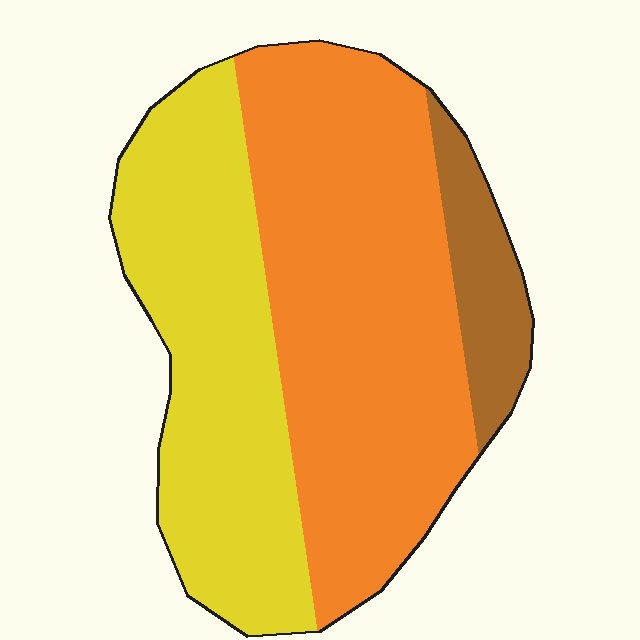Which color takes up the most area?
Orange, at roughly 50%.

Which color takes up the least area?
Brown, at roughly 10%.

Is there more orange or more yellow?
Orange.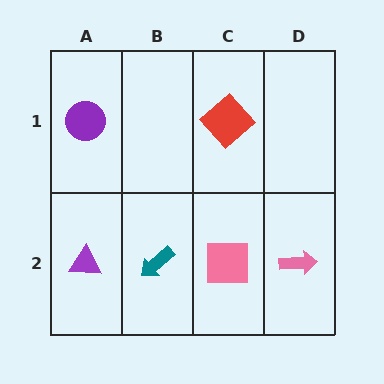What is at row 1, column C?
A red diamond.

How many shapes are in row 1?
2 shapes.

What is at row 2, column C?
A pink square.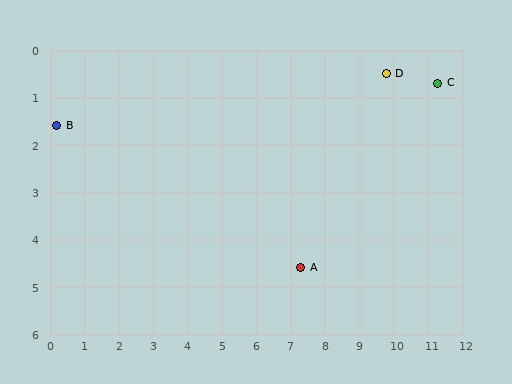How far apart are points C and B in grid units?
Points C and B are about 11.1 grid units apart.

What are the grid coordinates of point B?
Point B is at approximately (0.2, 1.6).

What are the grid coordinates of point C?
Point C is at approximately (11.3, 0.7).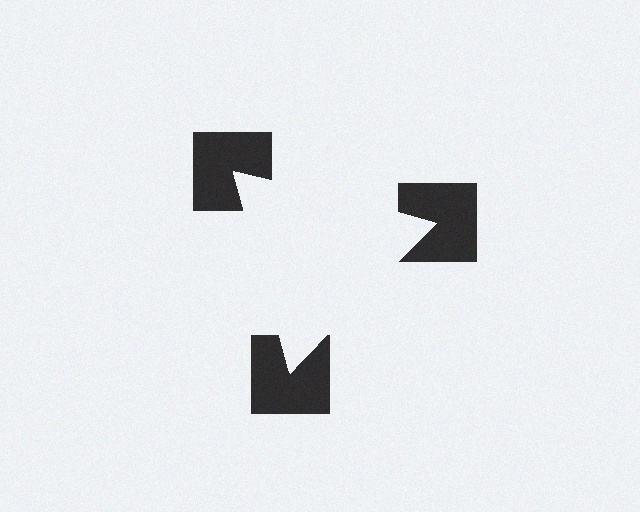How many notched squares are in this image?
There are 3 — one at each vertex of the illusory triangle.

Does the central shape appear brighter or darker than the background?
It typically appears slightly brighter than the background, even though no actual brightness change is drawn.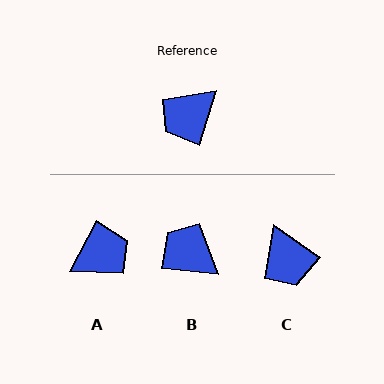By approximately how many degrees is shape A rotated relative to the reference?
Approximately 169 degrees counter-clockwise.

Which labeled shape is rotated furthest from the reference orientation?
A, about 169 degrees away.